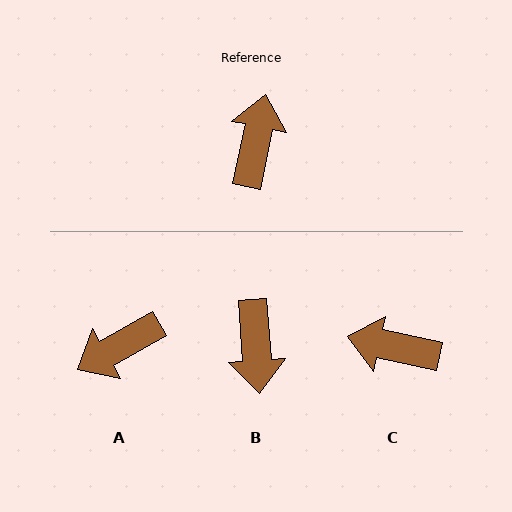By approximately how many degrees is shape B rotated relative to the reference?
Approximately 164 degrees clockwise.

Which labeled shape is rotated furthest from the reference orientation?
B, about 164 degrees away.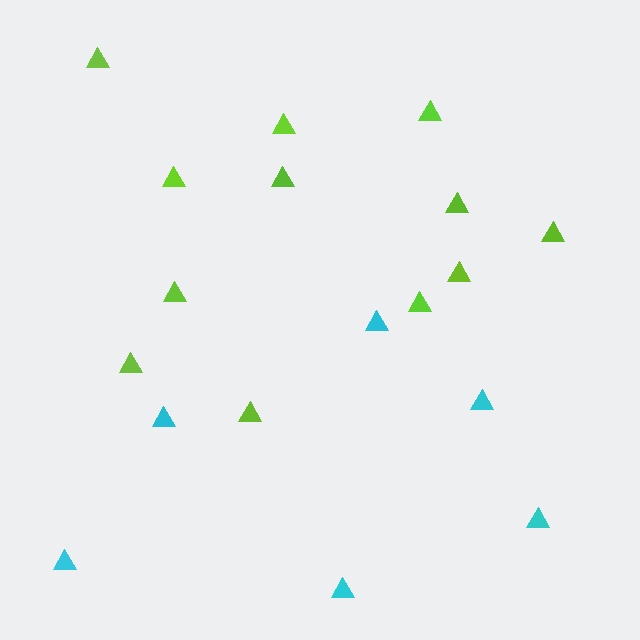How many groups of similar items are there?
There are 2 groups: one group of lime triangles (12) and one group of cyan triangles (6).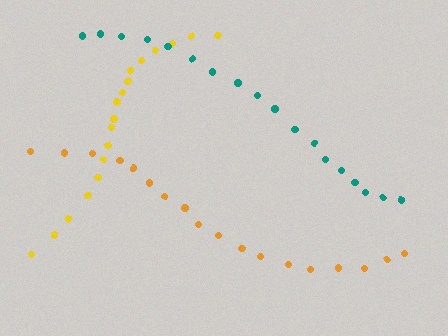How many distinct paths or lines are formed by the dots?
There are 3 distinct paths.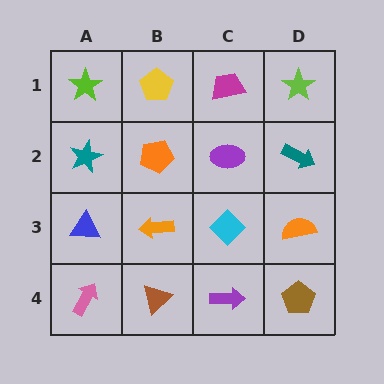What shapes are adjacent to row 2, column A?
A lime star (row 1, column A), a blue triangle (row 3, column A), an orange pentagon (row 2, column B).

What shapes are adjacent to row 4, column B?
An orange arrow (row 3, column B), a pink arrow (row 4, column A), a purple arrow (row 4, column C).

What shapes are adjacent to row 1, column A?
A teal star (row 2, column A), a yellow pentagon (row 1, column B).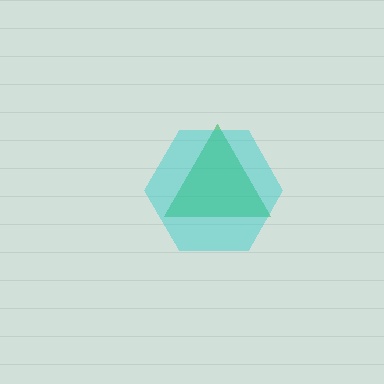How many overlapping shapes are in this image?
There are 2 overlapping shapes in the image.